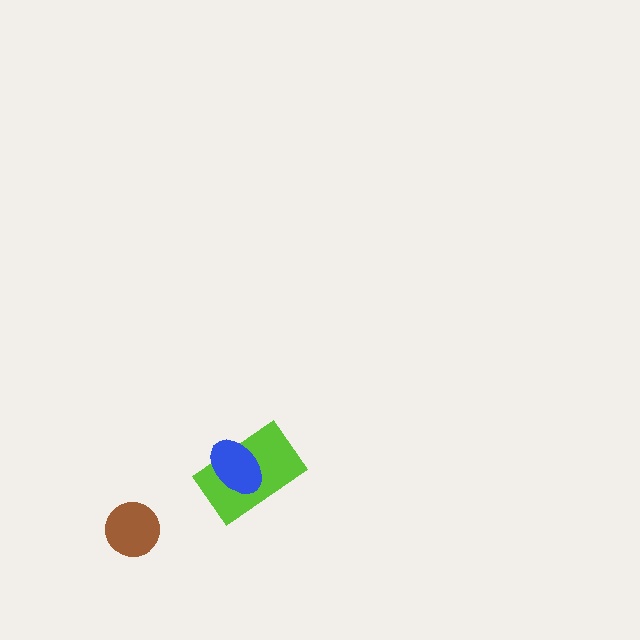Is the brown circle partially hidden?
No, no other shape covers it.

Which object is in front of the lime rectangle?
The blue ellipse is in front of the lime rectangle.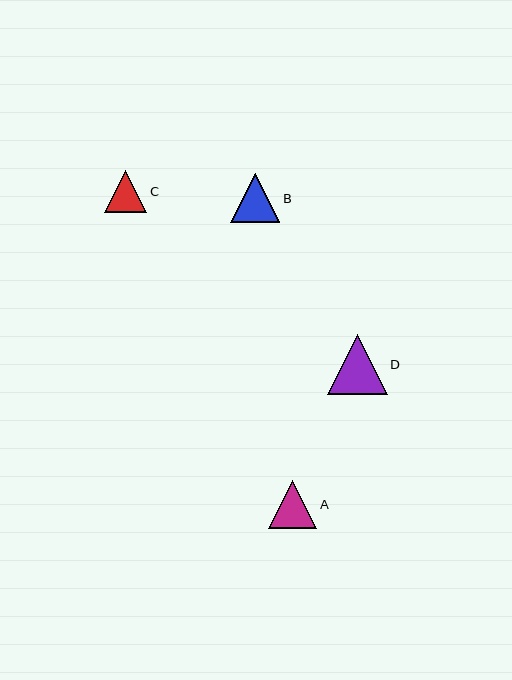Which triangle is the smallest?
Triangle C is the smallest with a size of approximately 42 pixels.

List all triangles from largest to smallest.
From largest to smallest: D, B, A, C.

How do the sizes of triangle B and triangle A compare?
Triangle B and triangle A are approximately the same size.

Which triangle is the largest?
Triangle D is the largest with a size of approximately 60 pixels.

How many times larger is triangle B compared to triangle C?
Triangle B is approximately 1.2 times the size of triangle C.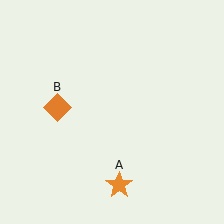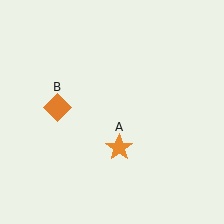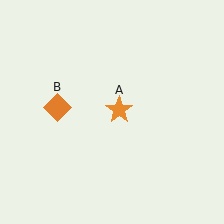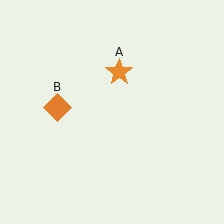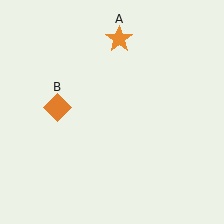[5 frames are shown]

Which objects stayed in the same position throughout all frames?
Orange diamond (object B) remained stationary.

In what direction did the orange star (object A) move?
The orange star (object A) moved up.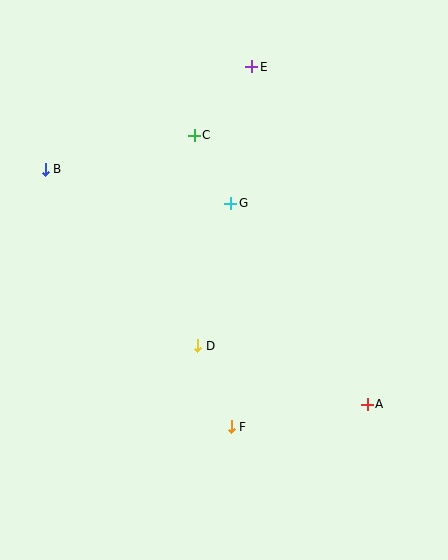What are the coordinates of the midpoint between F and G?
The midpoint between F and G is at (231, 315).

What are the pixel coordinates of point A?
Point A is at (367, 404).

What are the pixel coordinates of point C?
Point C is at (194, 135).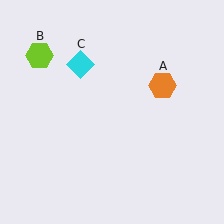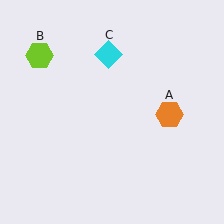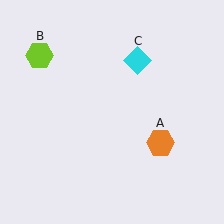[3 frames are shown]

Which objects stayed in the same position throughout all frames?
Lime hexagon (object B) remained stationary.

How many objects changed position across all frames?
2 objects changed position: orange hexagon (object A), cyan diamond (object C).